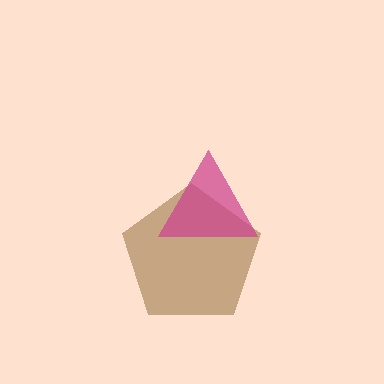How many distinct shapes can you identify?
There are 2 distinct shapes: a brown pentagon, a magenta triangle.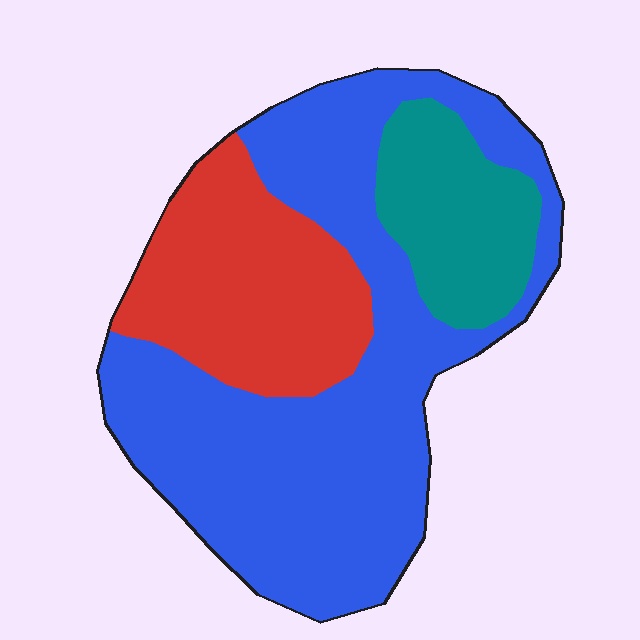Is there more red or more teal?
Red.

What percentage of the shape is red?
Red covers roughly 25% of the shape.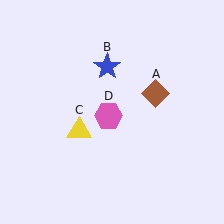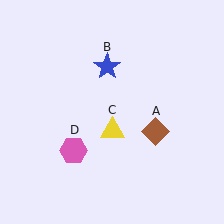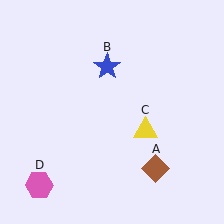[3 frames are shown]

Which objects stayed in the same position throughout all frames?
Blue star (object B) remained stationary.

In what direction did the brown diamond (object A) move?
The brown diamond (object A) moved down.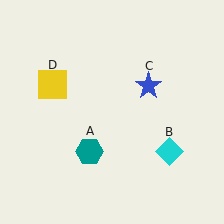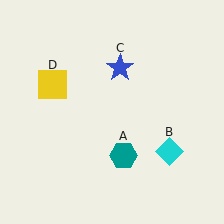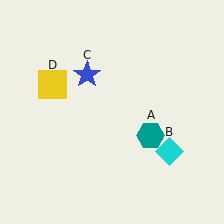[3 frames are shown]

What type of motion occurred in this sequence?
The teal hexagon (object A), blue star (object C) rotated counterclockwise around the center of the scene.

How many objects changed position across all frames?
2 objects changed position: teal hexagon (object A), blue star (object C).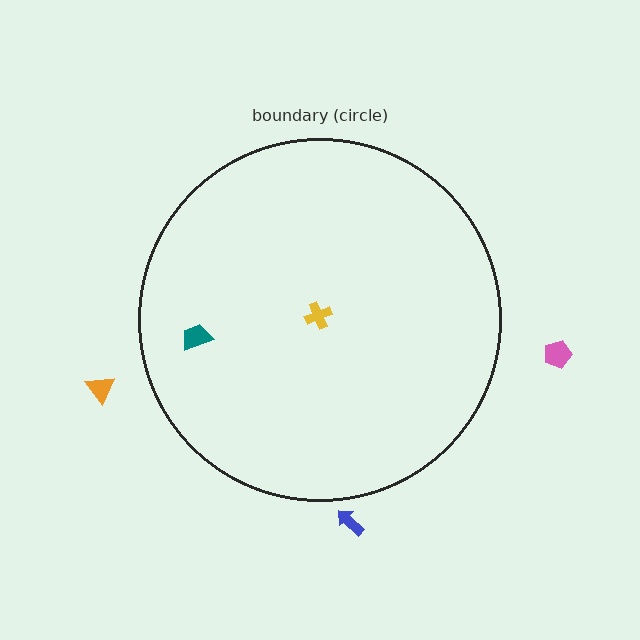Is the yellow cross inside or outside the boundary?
Inside.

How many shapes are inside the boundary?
2 inside, 3 outside.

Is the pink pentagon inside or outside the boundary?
Outside.